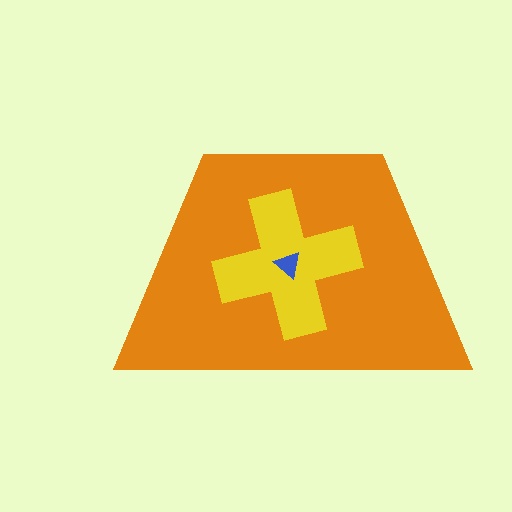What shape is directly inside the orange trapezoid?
The yellow cross.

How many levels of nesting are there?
3.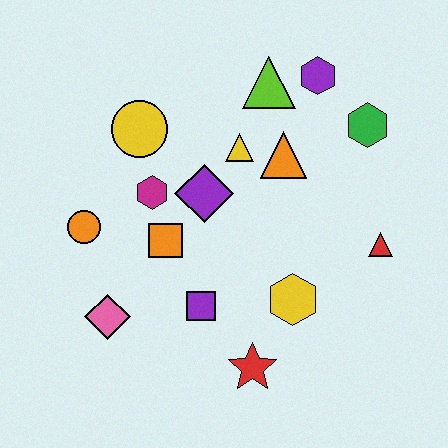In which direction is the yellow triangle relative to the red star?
The yellow triangle is above the red star.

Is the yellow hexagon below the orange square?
Yes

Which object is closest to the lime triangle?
The purple hexagon is closest to the lime triangle.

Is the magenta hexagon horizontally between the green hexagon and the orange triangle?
No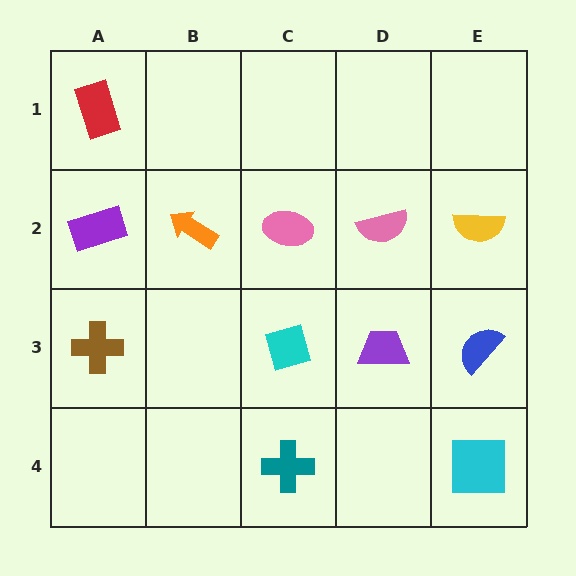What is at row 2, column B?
An orange arrow.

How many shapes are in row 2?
5 shapes.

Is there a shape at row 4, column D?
No, that cell is empty.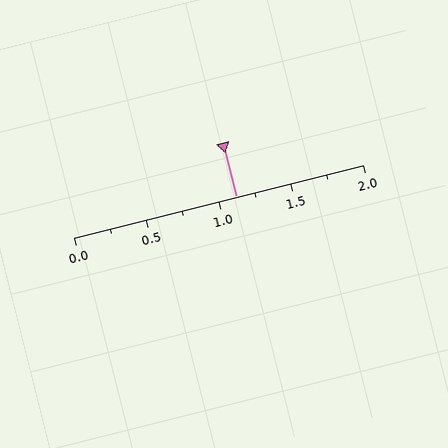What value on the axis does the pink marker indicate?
The marker indicates approximately 1.12.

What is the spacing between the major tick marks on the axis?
The major ticks are spaced 0.5 apart.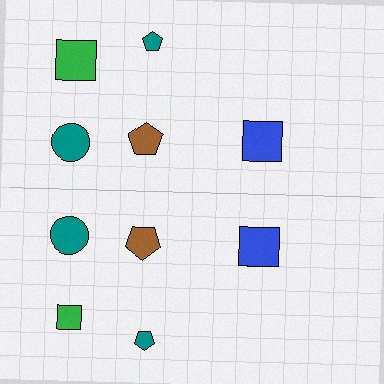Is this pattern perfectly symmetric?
No, the pattern is not perfectly symmetric. The green square on the bottom side has a different size than its mirror counterpart.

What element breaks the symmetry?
The green square on the bottom side has a different size than its mirror counterpart.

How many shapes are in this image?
There are 10 shapes in this image.